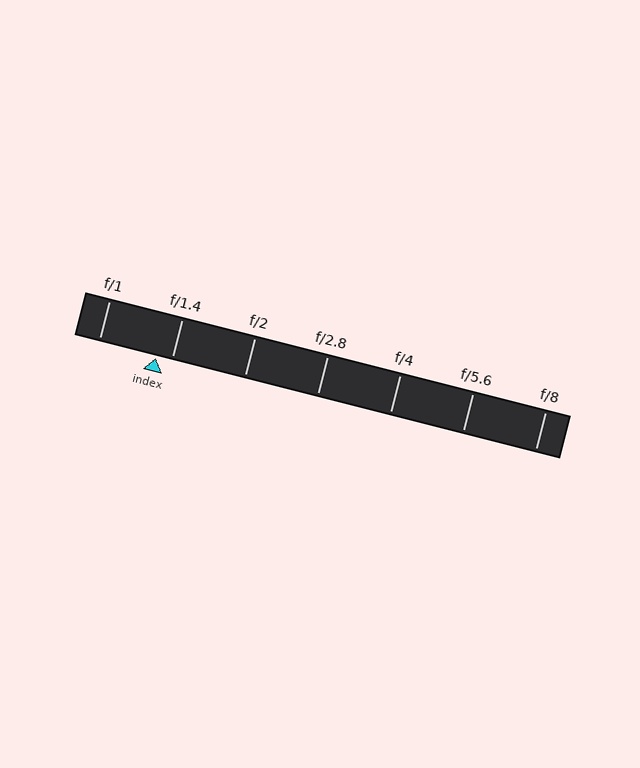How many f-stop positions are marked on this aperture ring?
There are 7 f-stop positions marked.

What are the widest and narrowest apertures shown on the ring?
The widest aperture shown is f/1 and the narrowest is f/8.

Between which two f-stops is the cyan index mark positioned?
The index mark is between f/1 and f/1.4.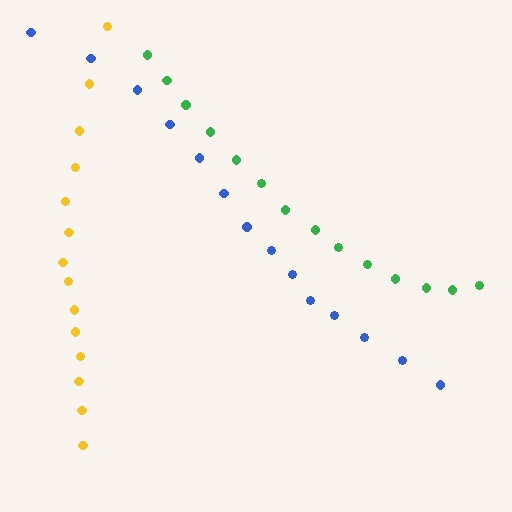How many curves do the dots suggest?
There are 3 distinct paths.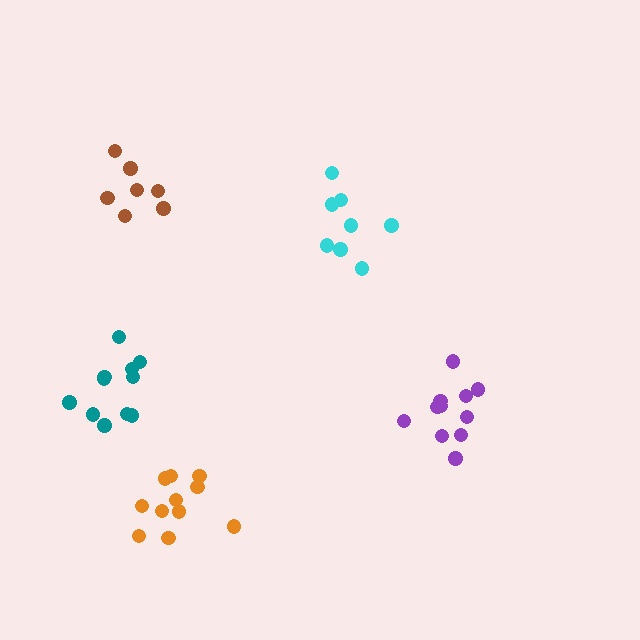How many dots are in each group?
Group 1: 8 dots, Group 2: 11 dots, Group 3: 11 dots, Group 4: 7 dots, Group 5: 11 dots (48 total).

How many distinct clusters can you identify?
There are 5 distinct clusters.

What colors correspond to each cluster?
The clusters are colored: cyan, orange, teal, brown, purple.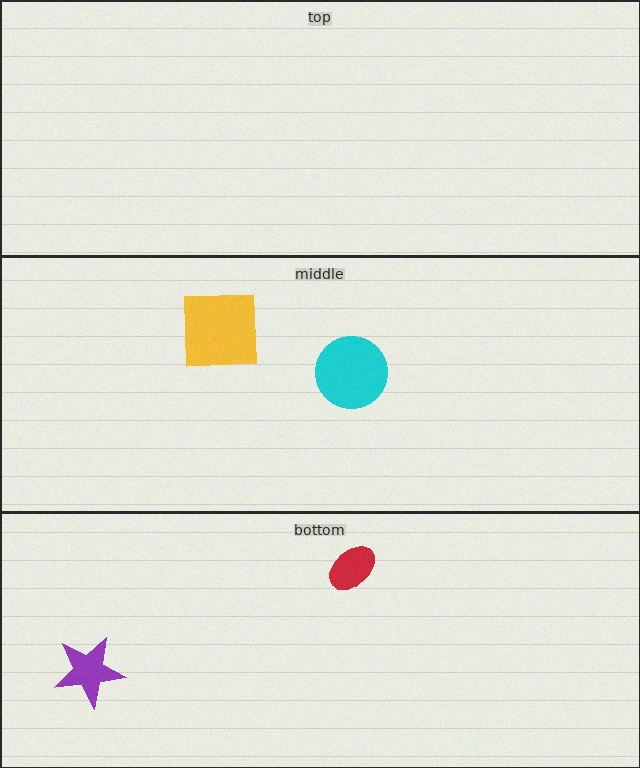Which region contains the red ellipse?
The bottom region.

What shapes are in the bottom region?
The purple star, the red ellipse.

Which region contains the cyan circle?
The middle region.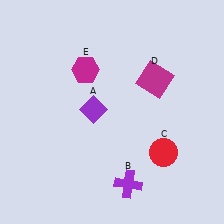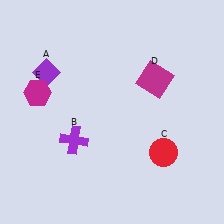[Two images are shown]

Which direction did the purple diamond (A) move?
The purple diamond (A) moved left.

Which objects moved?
The objects that moved are: the purple diamond (A), the purple cross (B), the magenta hexagon (E).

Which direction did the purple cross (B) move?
The purple cross (B) moved left.